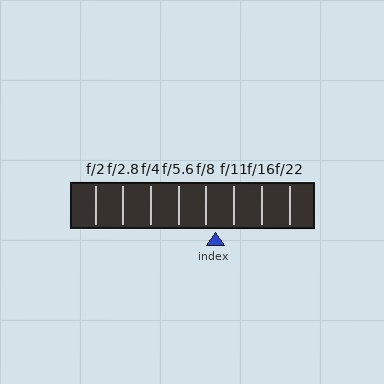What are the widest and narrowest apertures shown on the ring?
The widest aperture shown is f/2 and the narrowest is f/22.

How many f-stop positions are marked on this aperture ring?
There are 8 f-stop positions marked.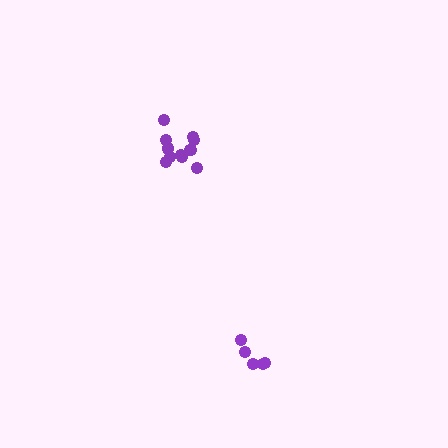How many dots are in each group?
Group 1: 11 dots, Group 2: 5 dots (16 total).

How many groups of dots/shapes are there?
There are 2 groups.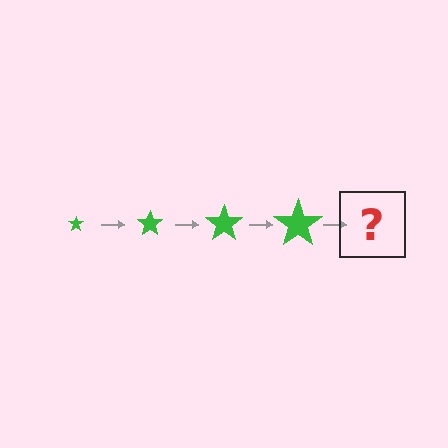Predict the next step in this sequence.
The next step is a green star, larger than the previous one.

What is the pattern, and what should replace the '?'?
The pattern is that the star gets progressively larger each step. The '?' should be a green star, larger than the previous one.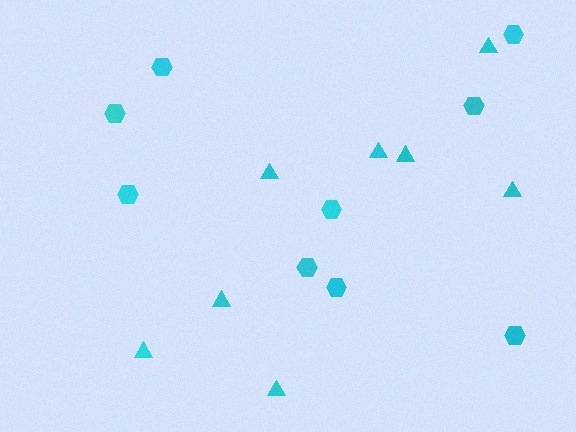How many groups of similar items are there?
There are 2 groups: one group of hexagons (9) and one group of triangles (8).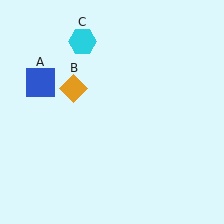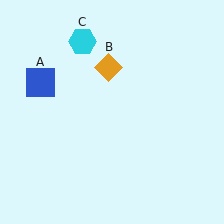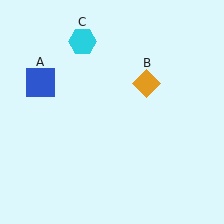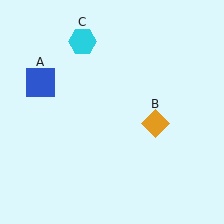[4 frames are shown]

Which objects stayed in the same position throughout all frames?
Blue square (object A) and cyan hexagon (object C) remained stationary.